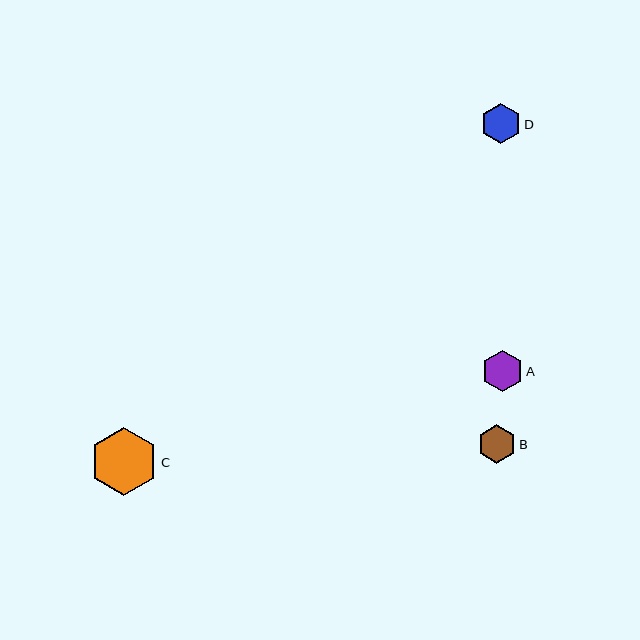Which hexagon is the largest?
Hexagon C is the largest with a size of approximately 69 pixels.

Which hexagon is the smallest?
Hexagon B is the smallest with a size of approximately 38 pixels.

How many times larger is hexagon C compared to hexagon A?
Hexagon C is approximately 1.7 times the size of hexagon A.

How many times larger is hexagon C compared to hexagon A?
Hexagon C is approximately 1.7 times the size of hexagon A.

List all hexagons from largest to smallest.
From largest to smallest: C, A, D, B.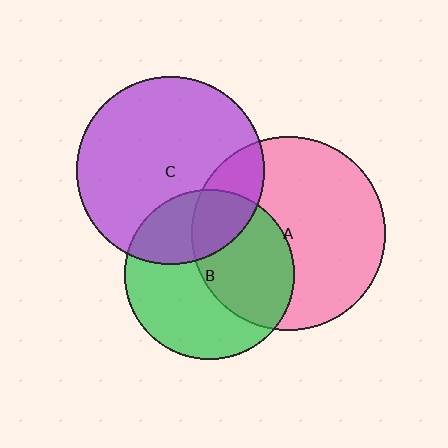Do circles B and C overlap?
Yes.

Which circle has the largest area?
Circle A (pink).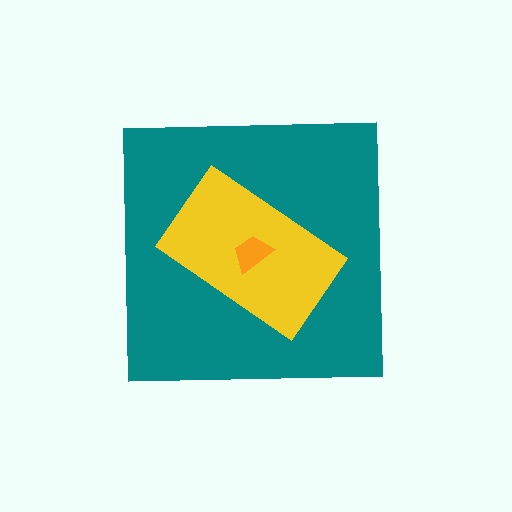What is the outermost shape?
The teal square.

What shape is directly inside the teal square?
The yellow rectangle.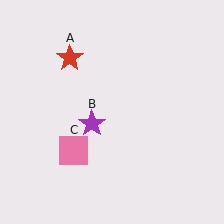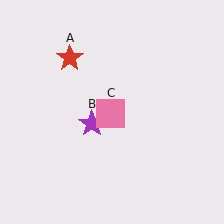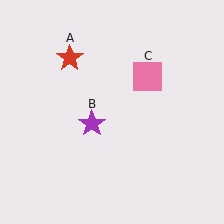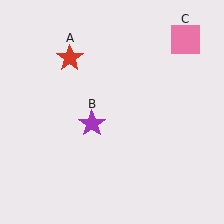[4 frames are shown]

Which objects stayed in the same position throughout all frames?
Red star (object A) and purple star (object B) remained stationary.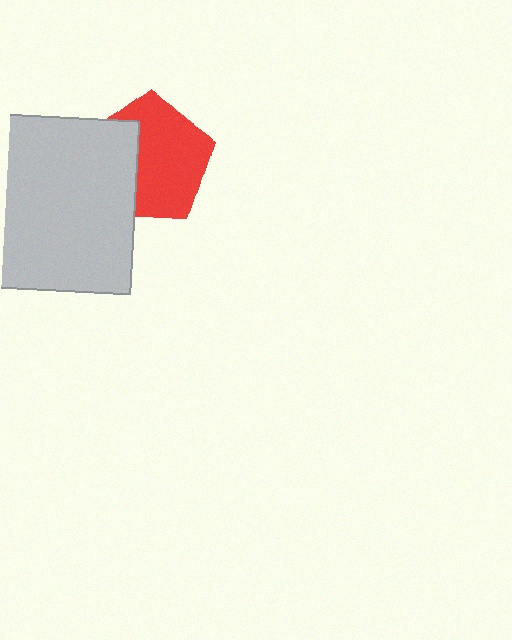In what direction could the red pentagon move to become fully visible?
The red pentagon could move right. That would shift it out from behind the light gray square entirely.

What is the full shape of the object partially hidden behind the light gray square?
The partially hidden object is a red pentagon.